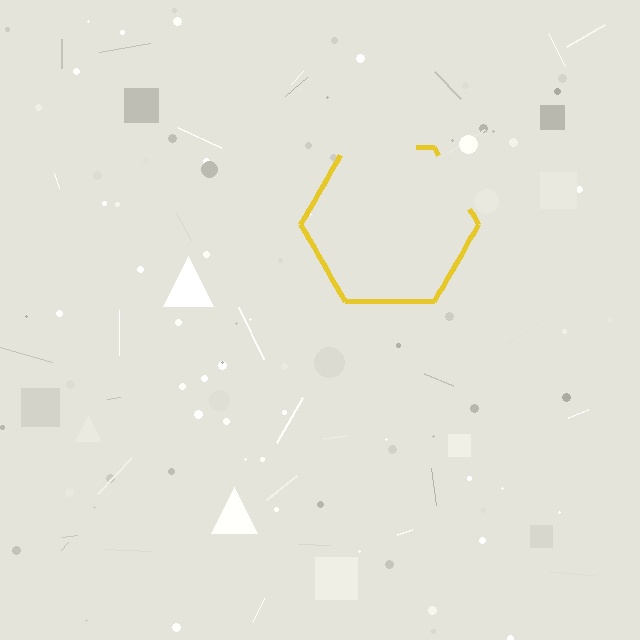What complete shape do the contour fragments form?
The contour fragments form a hexagon.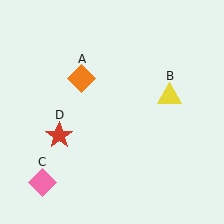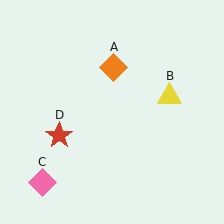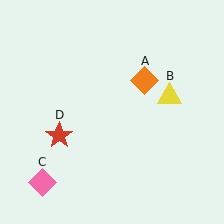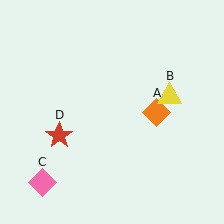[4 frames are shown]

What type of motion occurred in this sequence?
The orange diamond (object A) rotated clockwise around the center of the scene.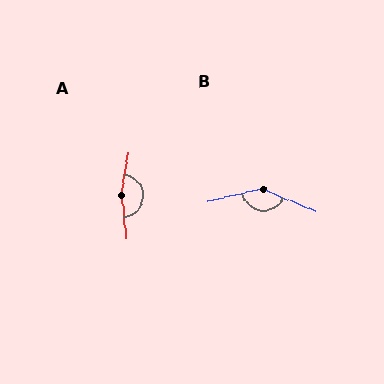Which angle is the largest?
A, at approximately 164 degrees.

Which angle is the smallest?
B, at approximately 144 degrees.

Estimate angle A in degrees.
Approximately 164 degrees.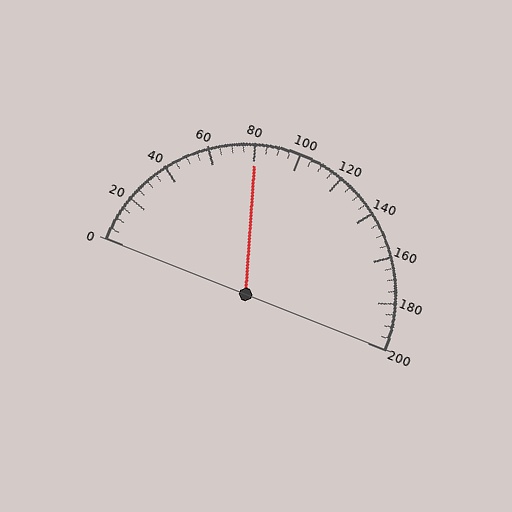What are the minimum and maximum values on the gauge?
The gauge ranges from 0 to 200.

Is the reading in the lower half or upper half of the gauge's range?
The reading is in the lower half of the range (0 to 200).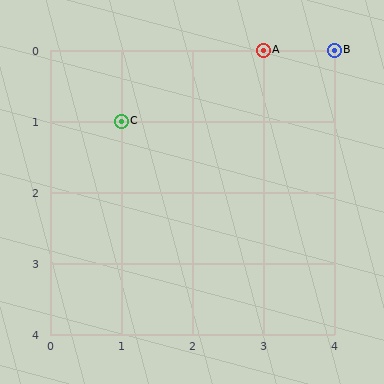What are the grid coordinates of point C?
Point C is at grid coordinates (1, 1).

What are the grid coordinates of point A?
Point A is at grid coordinates (3, 0).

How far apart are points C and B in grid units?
Points C and B are 3 columns and 1 row apart (about 3.2 grid units diagonally).